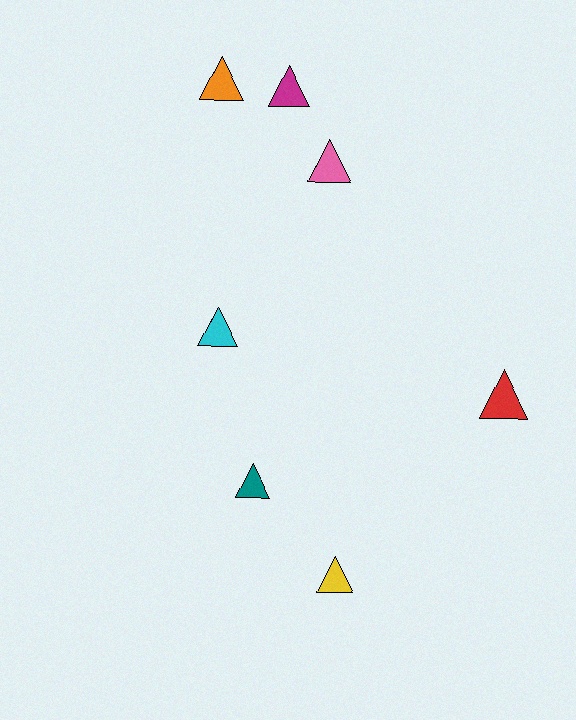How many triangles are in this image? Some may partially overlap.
There are 7 triangles.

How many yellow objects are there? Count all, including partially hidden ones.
There is 1 yellow object.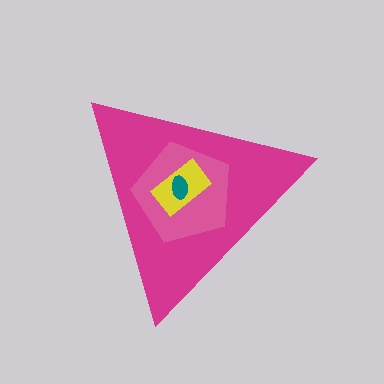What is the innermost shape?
The teal ellipse.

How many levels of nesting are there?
4.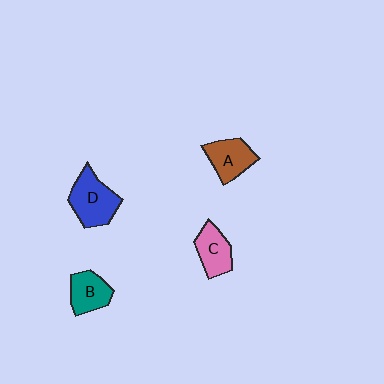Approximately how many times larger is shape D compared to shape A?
Approximately 1.3 times.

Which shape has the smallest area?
Shape B (teal).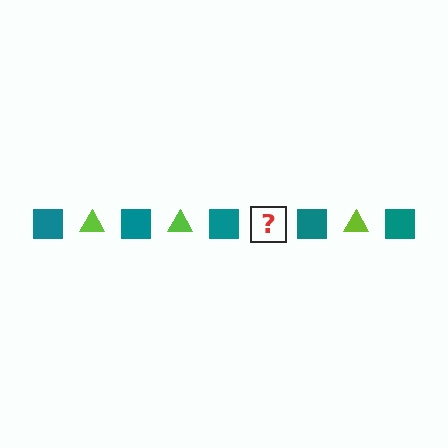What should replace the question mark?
The question mark should be replaced with a lime triangle.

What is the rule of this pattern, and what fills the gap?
The rule is that the pattern alternates between teal square and lime triangle. The gap should be filled with a lime triangle.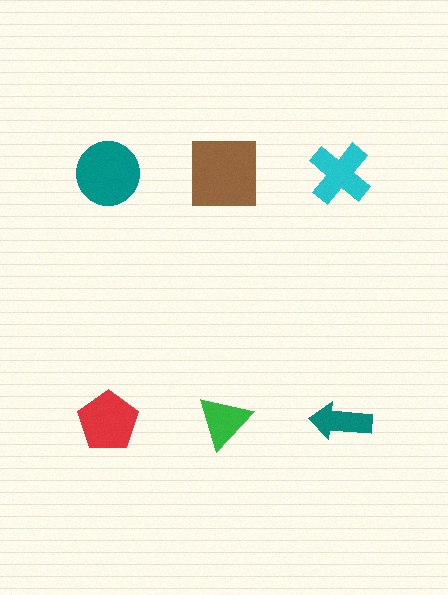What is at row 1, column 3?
A cyan cross.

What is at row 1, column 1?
A teal circle.